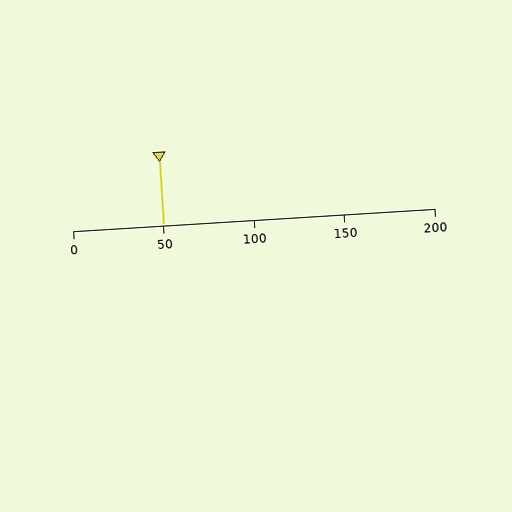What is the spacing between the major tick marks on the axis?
The major ticks are spaced 50 apart.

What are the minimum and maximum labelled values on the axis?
The axis runs from 0 to 200.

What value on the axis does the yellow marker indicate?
The marker indicates approximately 50.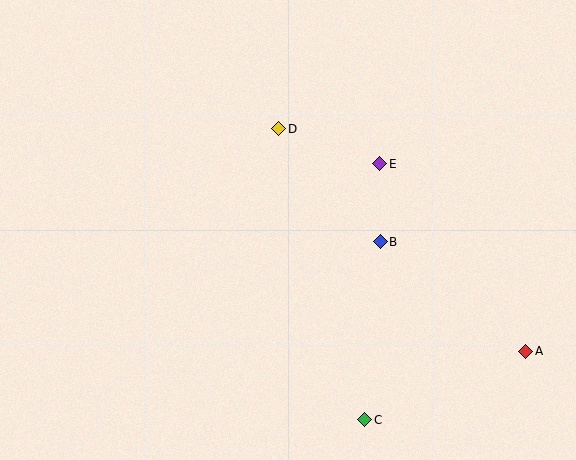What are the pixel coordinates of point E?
Point E is at (380, 164).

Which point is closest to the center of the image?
Point B at (380, 242) is closest to the center.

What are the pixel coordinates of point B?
Point B is at (380, 242).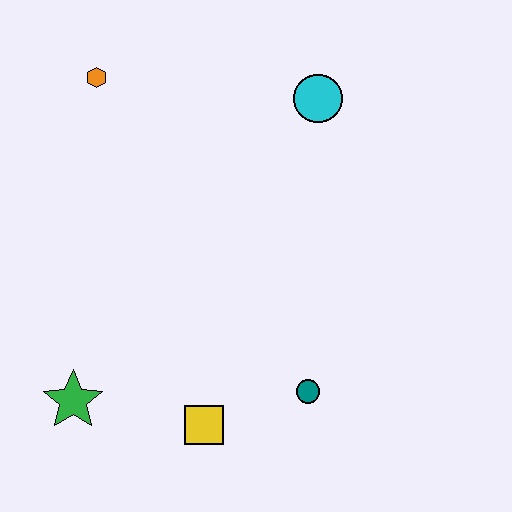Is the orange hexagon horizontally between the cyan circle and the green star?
Yes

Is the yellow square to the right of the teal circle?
No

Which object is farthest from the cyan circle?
The green star is farthest from the cyan circle.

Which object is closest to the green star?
The yellow square is closest to the green star.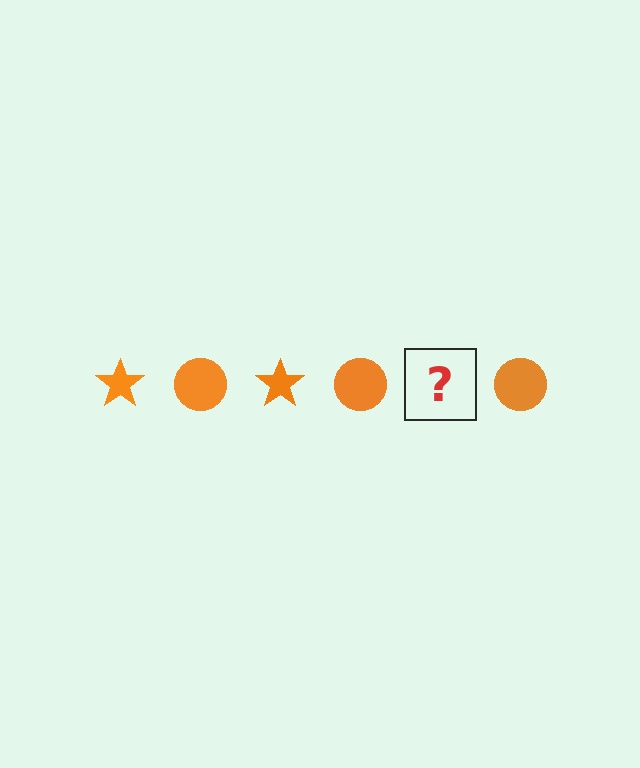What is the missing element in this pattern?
The missing element is an orange star.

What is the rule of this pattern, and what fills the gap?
The rule is that the pattern cycles through star, circle shapes in orange. The gap should be filled with an orange star.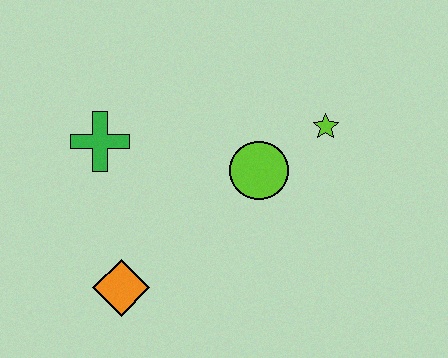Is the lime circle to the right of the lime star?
No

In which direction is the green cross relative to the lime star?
The green cross is to the left of the lime star.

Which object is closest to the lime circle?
The lime star is closest to the lime circle.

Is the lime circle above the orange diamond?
Yes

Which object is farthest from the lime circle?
The orange diamond is farthest from the lime circle.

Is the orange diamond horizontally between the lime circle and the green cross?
Yes